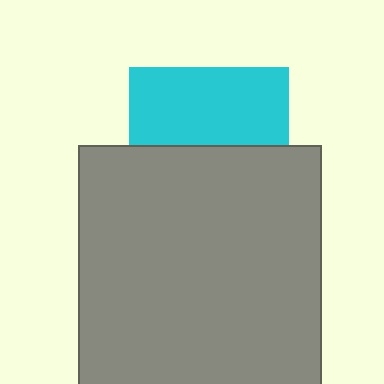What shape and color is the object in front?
The object in front is a gray rectangle.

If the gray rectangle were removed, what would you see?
You would see the complete cyan square.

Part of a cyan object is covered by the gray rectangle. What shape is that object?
It is a square.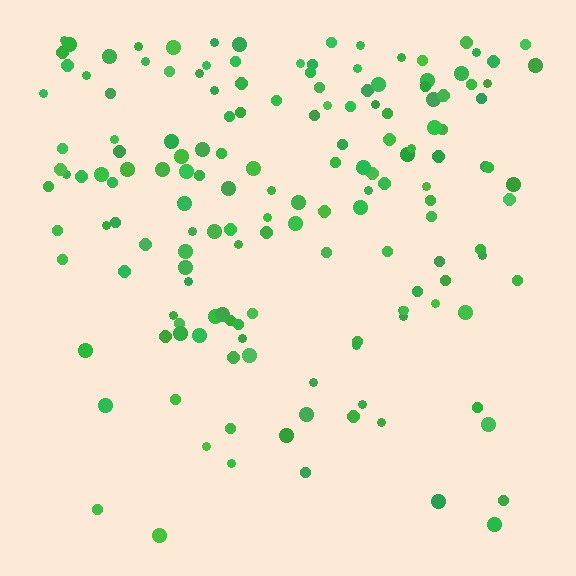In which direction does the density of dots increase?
From bottom to top, with the top side densest.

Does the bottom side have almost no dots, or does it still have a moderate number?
Still a moderate number, just noticeably fewer than the top.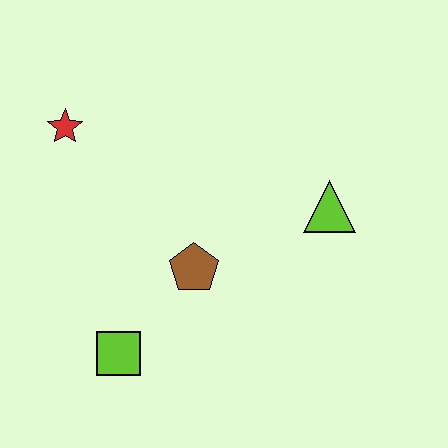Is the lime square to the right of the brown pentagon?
No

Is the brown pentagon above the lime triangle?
No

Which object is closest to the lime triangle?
The brown pentagon is closest to the lime triangle.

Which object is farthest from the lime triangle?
The red star is farthest from the lime triangle.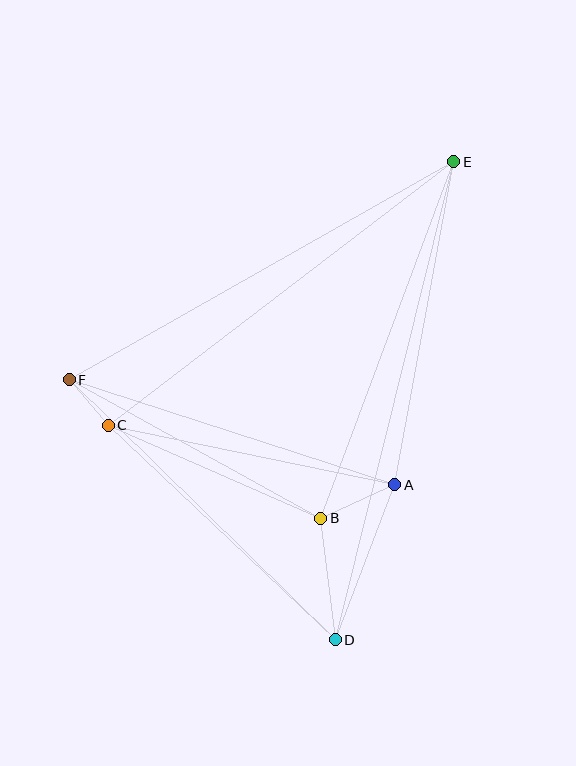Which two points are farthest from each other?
Points D and E are farthest from each other.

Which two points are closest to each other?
Points C and F are closest to each other.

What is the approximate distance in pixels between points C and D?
The distance between C and D is approximately 312 pixels.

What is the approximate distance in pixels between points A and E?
The distance between A and E is approximately 329 pixels.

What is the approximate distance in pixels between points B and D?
The distance between B and D is approximately 123 pixels.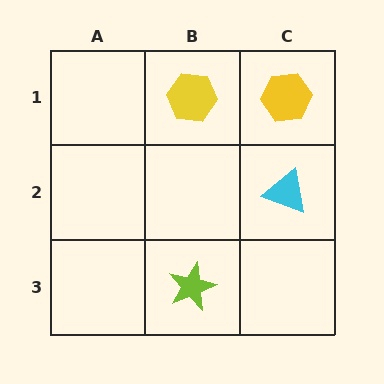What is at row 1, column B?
A yellow hexagon.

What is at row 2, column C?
A cyan triangle.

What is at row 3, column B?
A lime star.